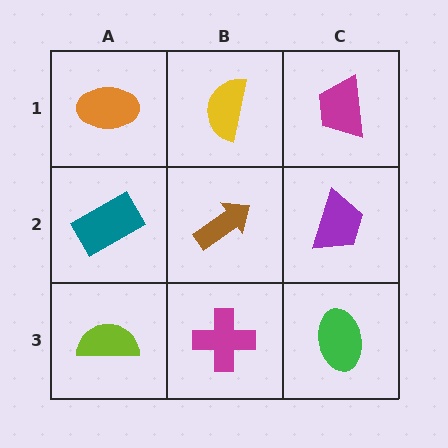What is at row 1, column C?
A magenta trapezoid.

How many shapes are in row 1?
3 shapes.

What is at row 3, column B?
A magenta cross.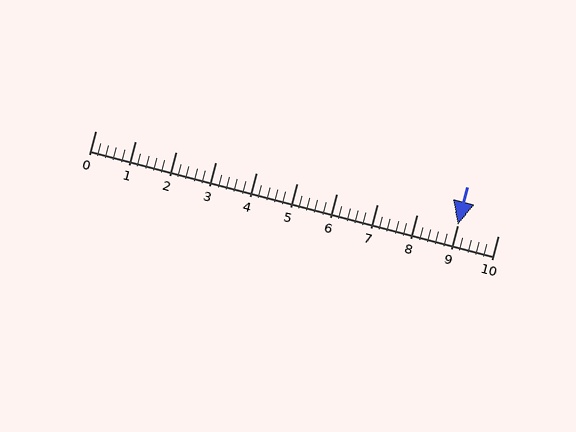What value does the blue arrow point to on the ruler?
The blue arrow points to approximately 9.0.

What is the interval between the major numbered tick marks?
The major tick marks are spaced 1 units apart.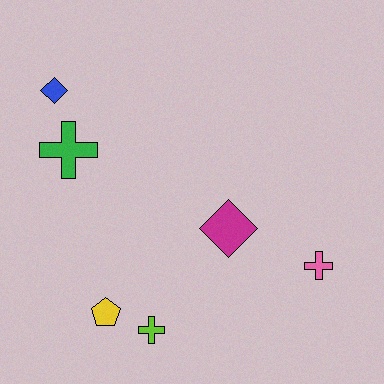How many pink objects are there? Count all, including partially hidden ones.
There is 1 pink object.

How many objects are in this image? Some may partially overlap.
There are 6 objects.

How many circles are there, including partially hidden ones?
There are no circles.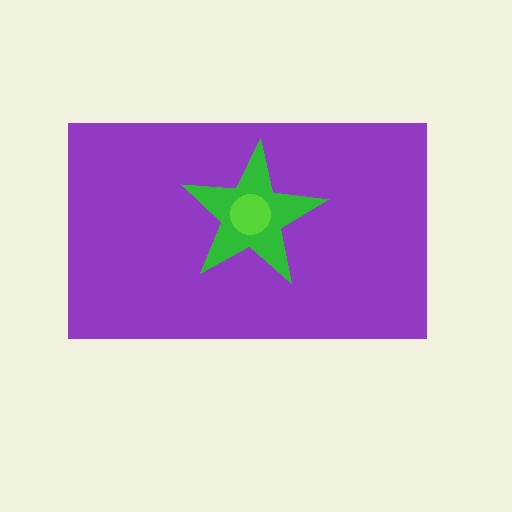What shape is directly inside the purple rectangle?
The green star.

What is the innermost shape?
The lime circle.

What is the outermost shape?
The purple rectangle.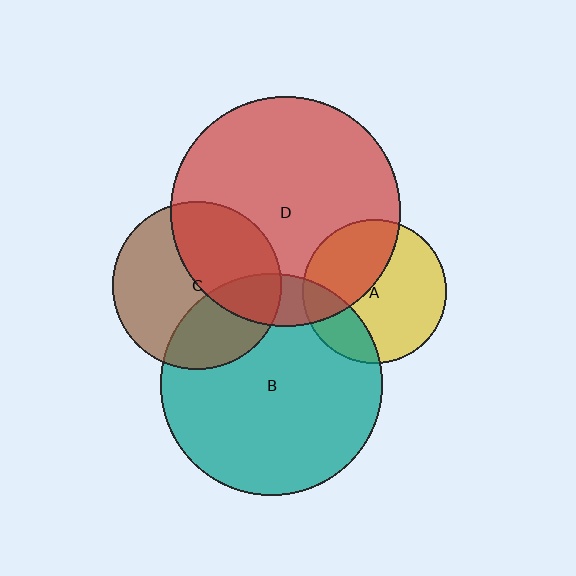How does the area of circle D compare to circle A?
Approximately 2.6 times.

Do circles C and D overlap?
Yes.